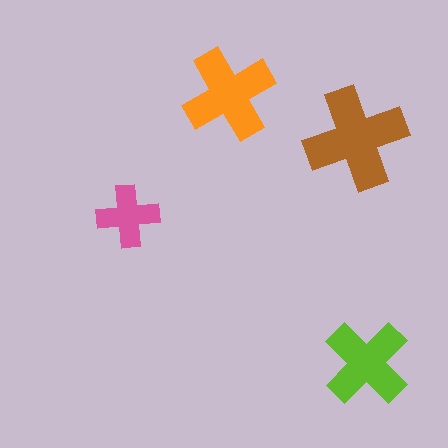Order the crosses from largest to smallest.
the brown one, the orange one, the lime one, the pink one.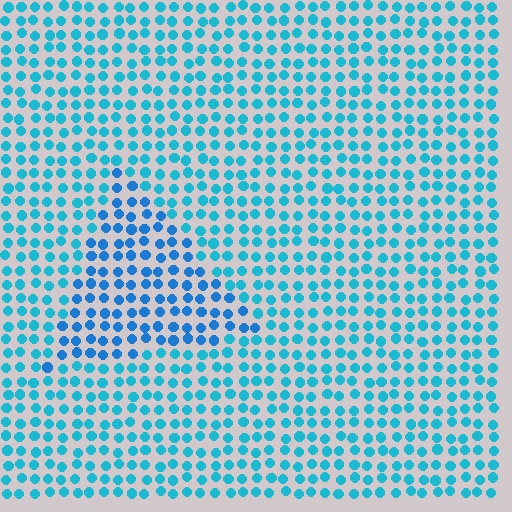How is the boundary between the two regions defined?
The boundary is defined purely by a slight shift in hue (about 21 degrees). Spacing, size, and orientation are identical on both sides.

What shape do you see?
I see a triangle.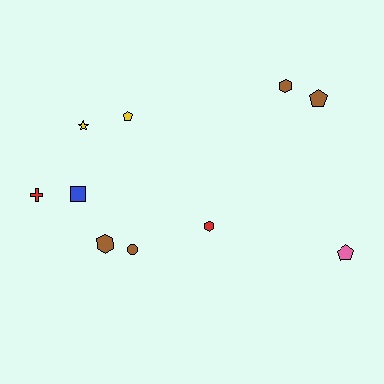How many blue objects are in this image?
There is 1 blue object.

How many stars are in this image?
There is 1 star.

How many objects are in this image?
There are 10 objects.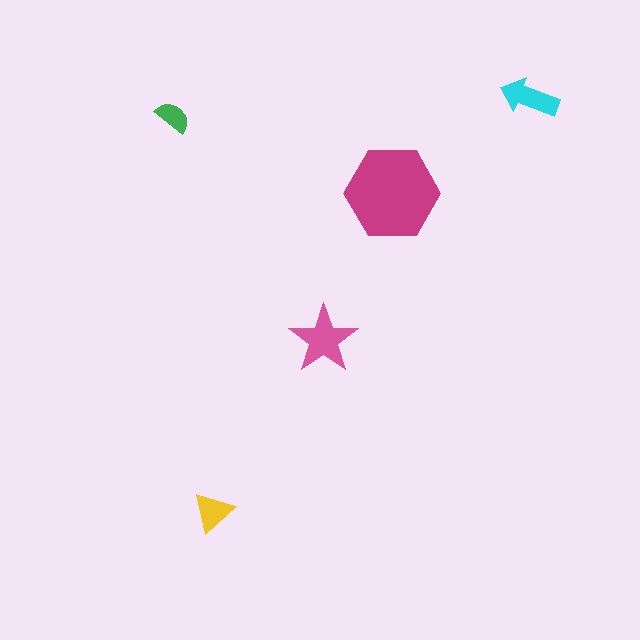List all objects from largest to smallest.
The magenta hexagon, the pink star, the cyan arrow, the yellow triangle, the green semicircle.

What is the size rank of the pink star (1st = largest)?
2nd.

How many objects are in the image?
There are 5 objects in the image.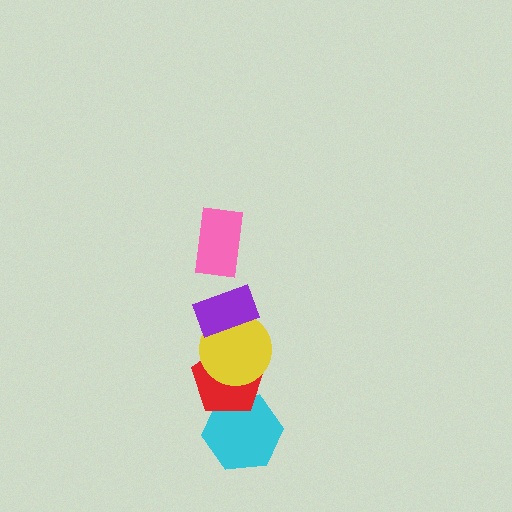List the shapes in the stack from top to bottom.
From top to bottom: the pink rectangle, the purple rectangle, the yellow circle, the red pentagon, the cyan hexagon.